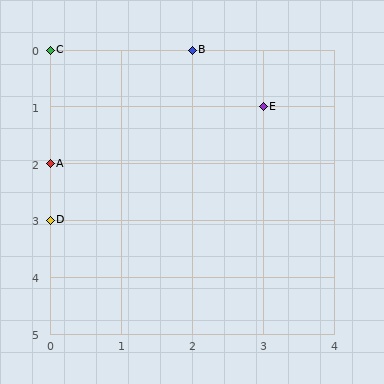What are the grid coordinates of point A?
Point A is at grid coordinates (0, 2).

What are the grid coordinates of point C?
Point C is at grid coordinates (0, 0).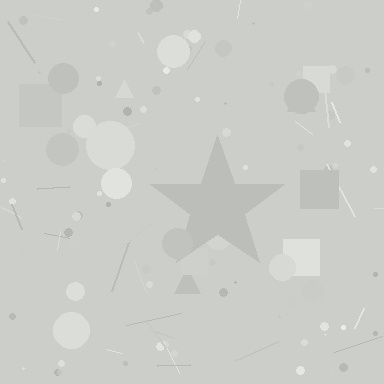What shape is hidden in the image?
A star is hidden in the image.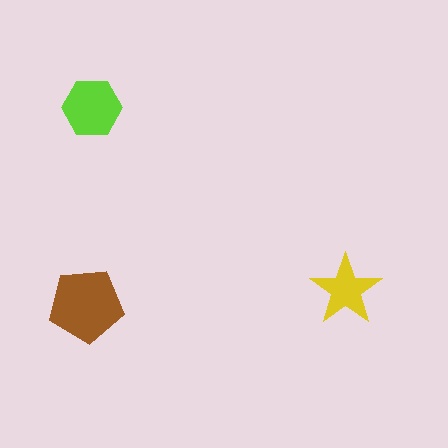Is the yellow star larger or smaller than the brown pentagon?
Smaller.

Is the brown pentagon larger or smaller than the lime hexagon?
Larger.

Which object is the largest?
The brown pentagon.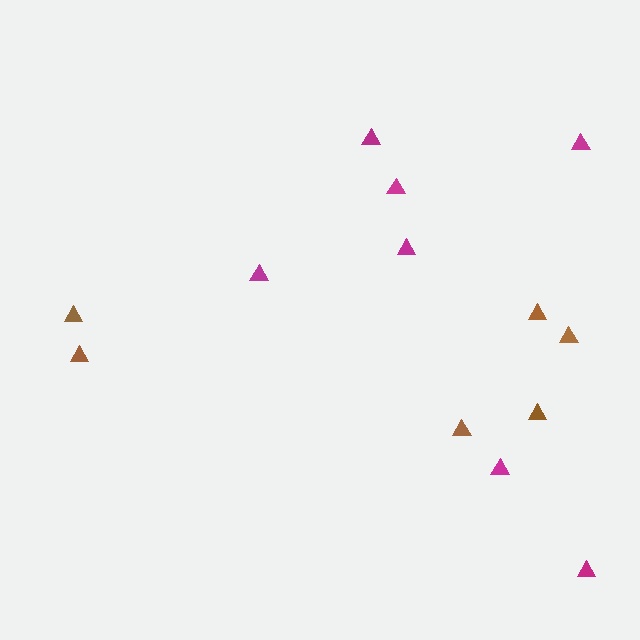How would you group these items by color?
There are 2 groups: one group of brown triangles (6) and one group of magenta triangles (7).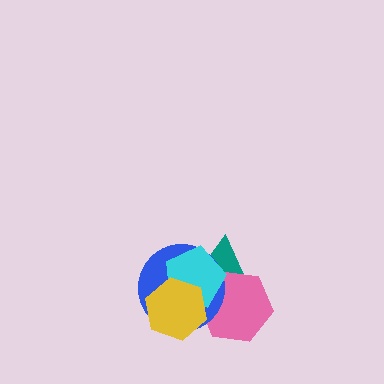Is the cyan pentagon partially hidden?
Yes, it is partially covered by another shape.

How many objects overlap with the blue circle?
4 objects overlap with the blue circle.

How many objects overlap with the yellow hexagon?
4 objects overlap with the yellow hexagon.